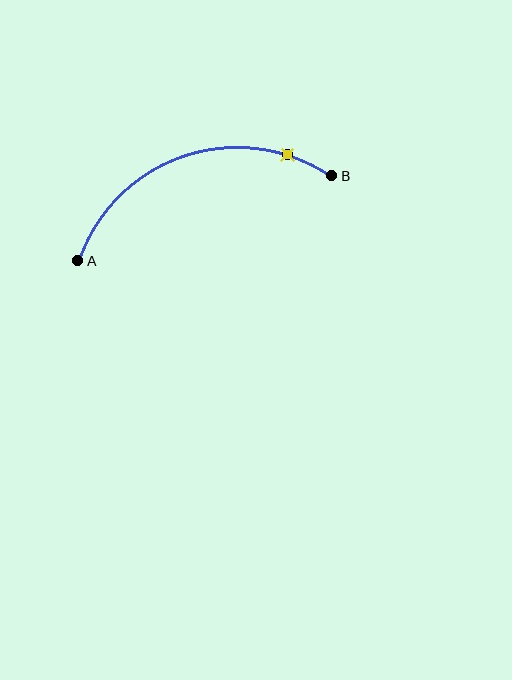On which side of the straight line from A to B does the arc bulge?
The arc bulges above the straight line connecting A and B.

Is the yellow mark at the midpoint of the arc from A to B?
No. The yellow mark lies on the arc but is closer to endpoint B. The arc midpoint would be at the point on the curve equidistant along the arc from both A and B.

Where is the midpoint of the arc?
The arc midpoint is the point on the curve farthest from the straight line joining A and B. It sits above that line.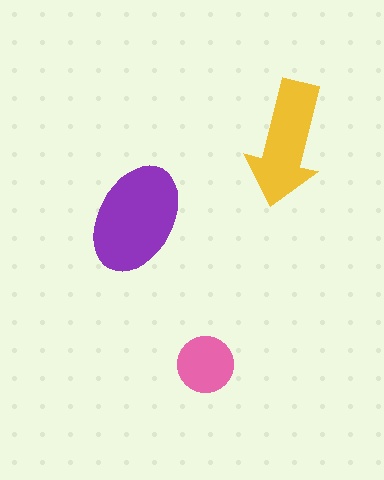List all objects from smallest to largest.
The pink circle, the yellow arrow, the purple ellipse.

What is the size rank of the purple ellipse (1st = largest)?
1st.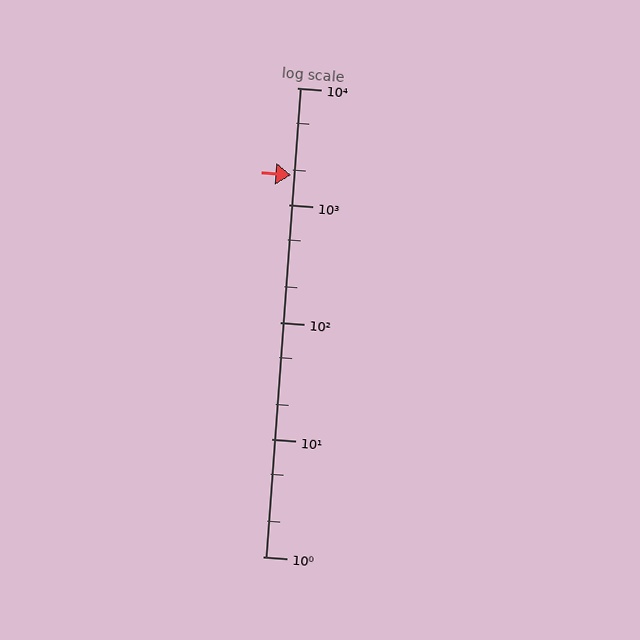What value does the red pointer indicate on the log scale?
The pointer indicates approximately 1800.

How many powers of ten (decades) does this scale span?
The scale spans 4 decades, from 1 to 10000.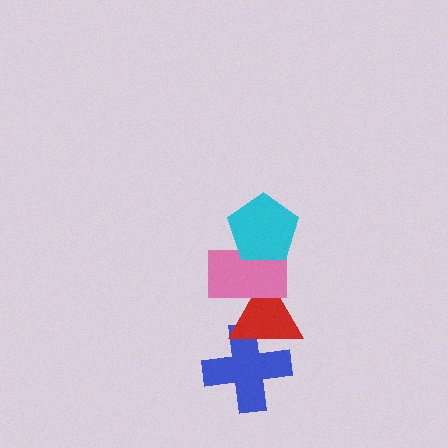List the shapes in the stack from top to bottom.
From top to bottom: the cyan pentagon, the pink rectangle, the red triangle, the blue cross.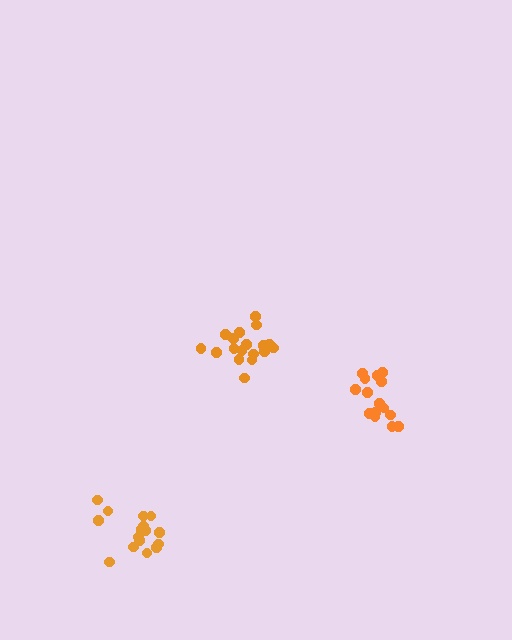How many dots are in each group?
Group 1: 19 dots, Group 2: 15 dots, Group 3: 16 dots (50 total).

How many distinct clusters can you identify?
There are 3 distinct clusters.